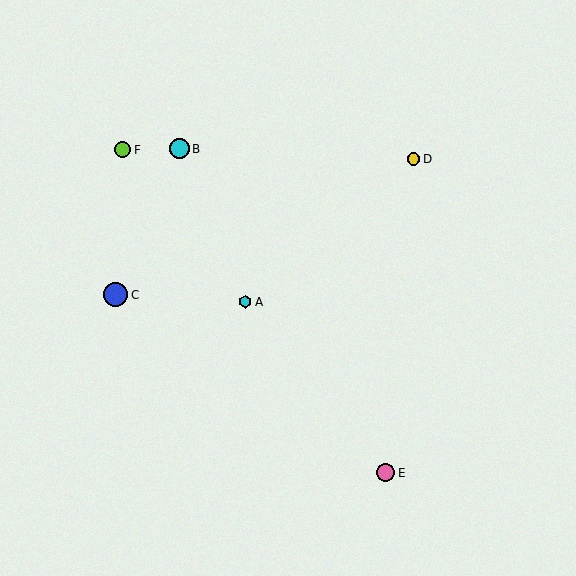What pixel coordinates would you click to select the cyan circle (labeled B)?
Click at (179, 149) to select the cyan circle B.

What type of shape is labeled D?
Shape D is a yellow circle.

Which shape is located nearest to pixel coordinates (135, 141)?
The lime circle (labeled F) at (123, 150) is nearest to that location.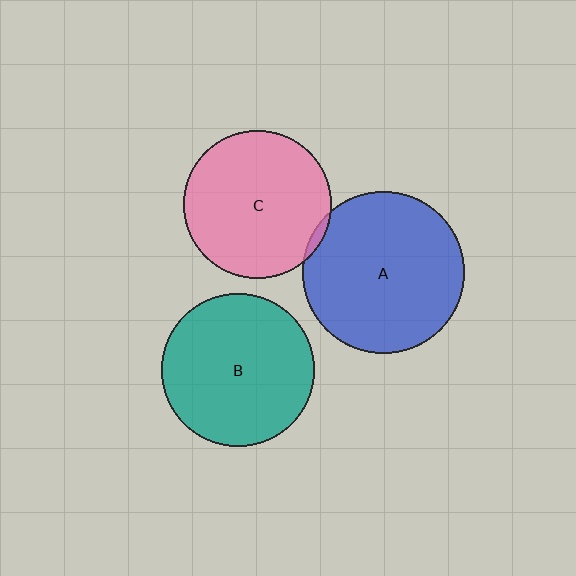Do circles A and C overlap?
Yes.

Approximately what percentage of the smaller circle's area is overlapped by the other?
Approximately 5%.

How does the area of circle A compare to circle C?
Approximately 1.2 times.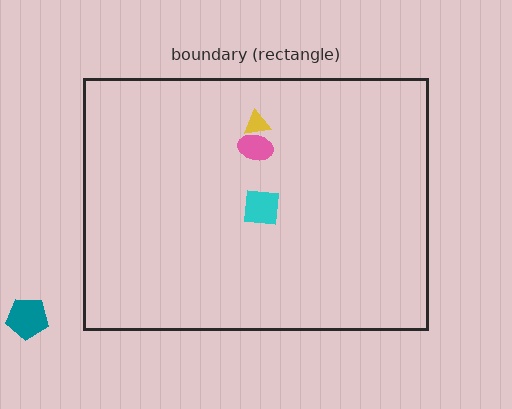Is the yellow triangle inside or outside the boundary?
Inside.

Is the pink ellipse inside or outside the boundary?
Inside.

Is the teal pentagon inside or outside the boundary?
Outside.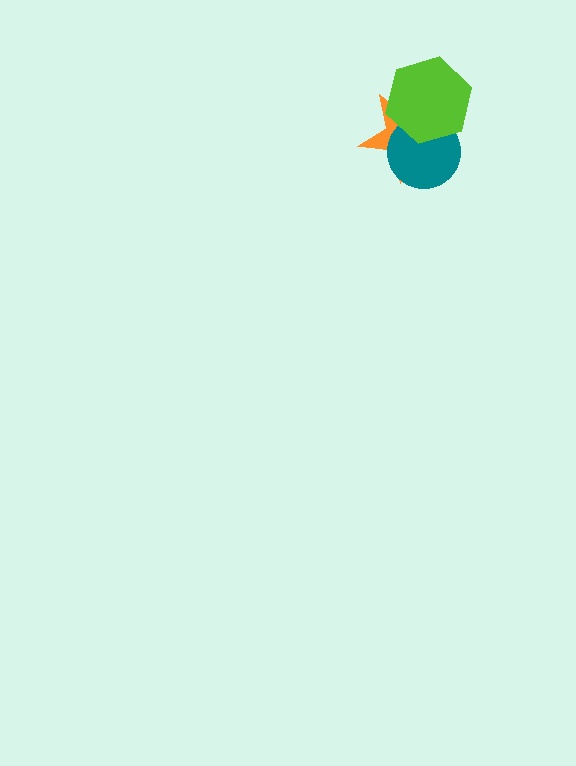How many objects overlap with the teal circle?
2 objects overlap with the teal circle.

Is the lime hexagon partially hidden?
No, no other shape covers it.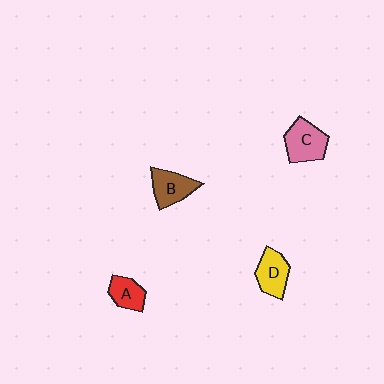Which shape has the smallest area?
Shape A (red).